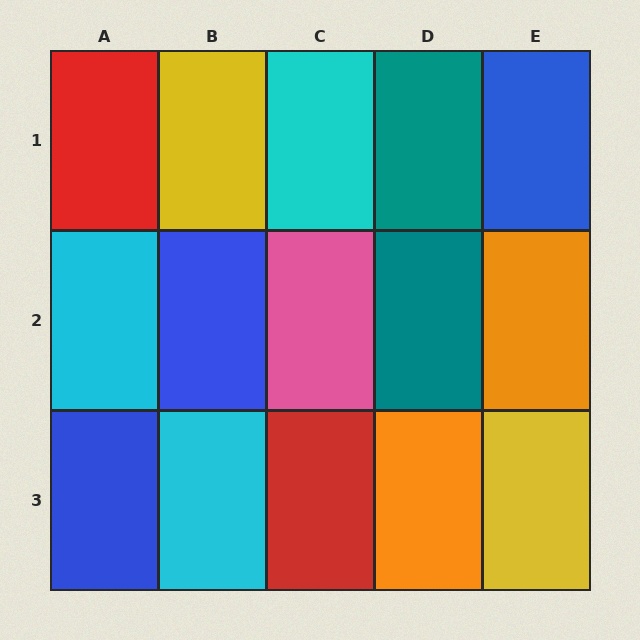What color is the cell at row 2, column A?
Cyan.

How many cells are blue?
3 cells are blue.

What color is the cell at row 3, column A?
Blue.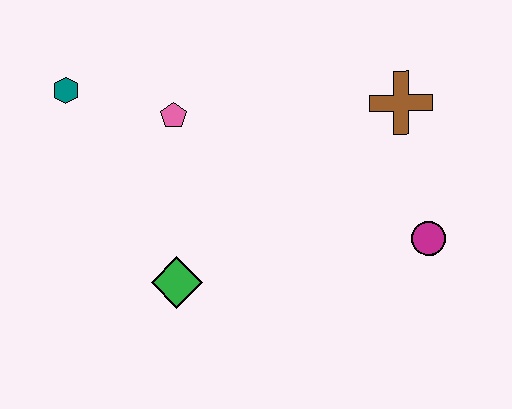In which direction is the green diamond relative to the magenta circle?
The green diamond is to the left of the magenta circle.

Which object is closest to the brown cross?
The magenta circle is closest to the brown cross.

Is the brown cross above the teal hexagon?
No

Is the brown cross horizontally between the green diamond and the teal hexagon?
No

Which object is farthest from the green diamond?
The brown cross is farthest from the green diamond.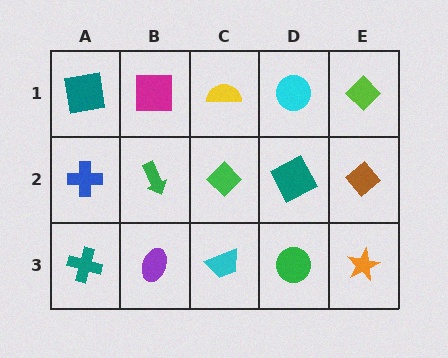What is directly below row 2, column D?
A green circle.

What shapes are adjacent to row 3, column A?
A blue cross (row 2, column A), a purple ellipse (row 3, column B).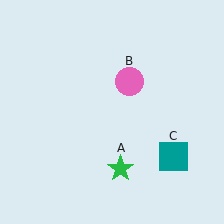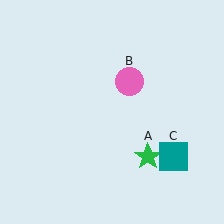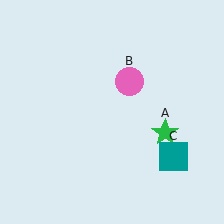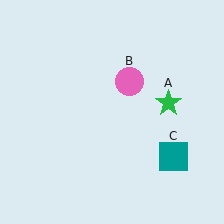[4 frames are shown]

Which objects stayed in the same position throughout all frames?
Pink circle (object B) and teal square (object C) remained stationary.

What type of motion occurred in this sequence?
The green star (object A) rotated counterclockwise around the center of the scene.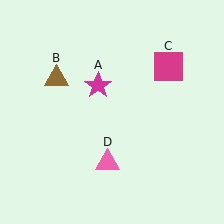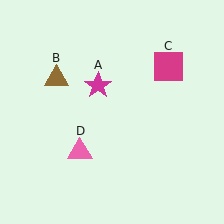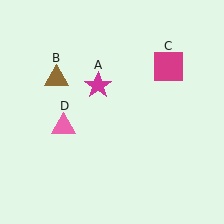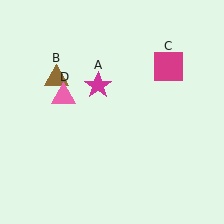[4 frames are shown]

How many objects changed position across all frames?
1 object changed position: pink triangle (object D).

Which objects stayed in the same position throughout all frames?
Magenta star (object A) and brown triangle (object B) and magenta square (object C) remained stationary.